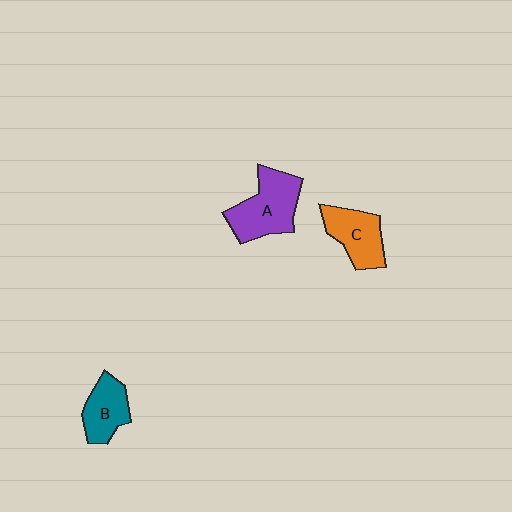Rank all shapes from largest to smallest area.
From largest to smallest: A (purple), C (orange), B (teal).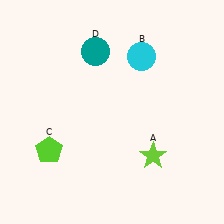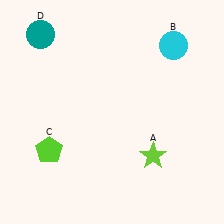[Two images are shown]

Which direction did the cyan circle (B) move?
The cyan circle (B) moved right.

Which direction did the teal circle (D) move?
The teal circle (D) moved left.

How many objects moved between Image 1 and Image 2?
2 objects moved between the two images.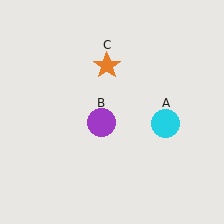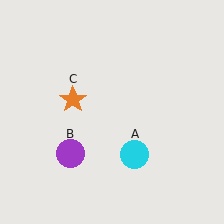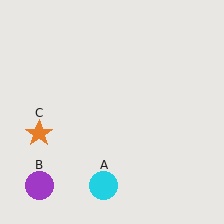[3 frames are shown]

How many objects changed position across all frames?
3 objects changed position: cyan circle (object A), purple circle (object B), orange star (object C).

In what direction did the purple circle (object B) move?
The purple circle (object B) moved down and to the left.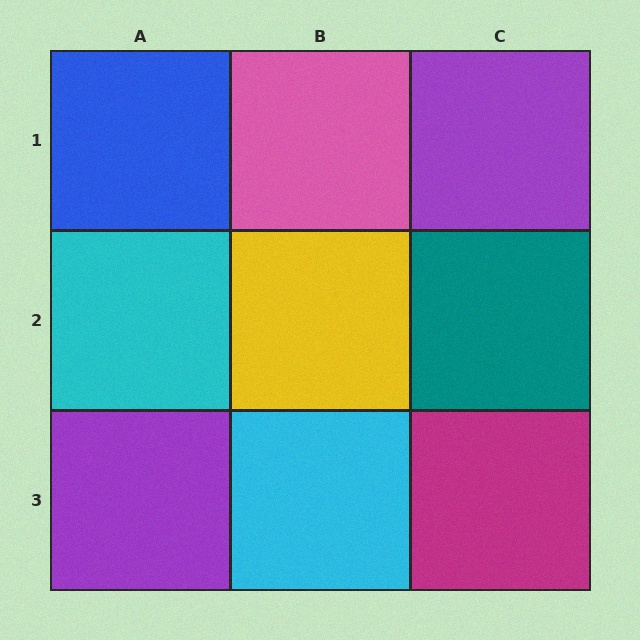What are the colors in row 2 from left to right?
Cyan, yellow, teal.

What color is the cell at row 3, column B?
Cyan.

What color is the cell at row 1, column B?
Pink.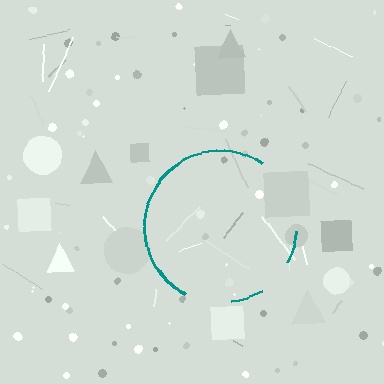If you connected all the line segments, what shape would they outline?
They would outline a circle.